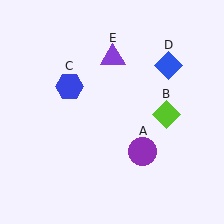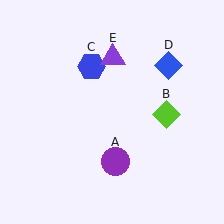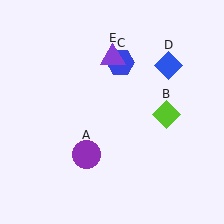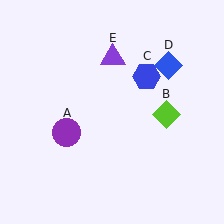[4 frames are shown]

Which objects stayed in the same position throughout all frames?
Lime diamond (object B) and blue diamond (object D) and purple triangle (object E) remained stationary.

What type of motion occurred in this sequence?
The purple circle (object A), blue hexagon (object C) rotated clockwise around the center of the scene.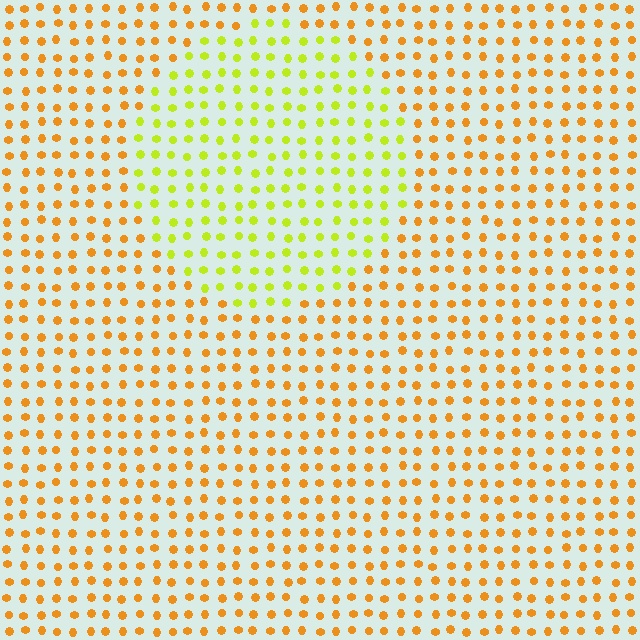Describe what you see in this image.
The image is filled with small orange elements in a uniform arrangement. A circle-shaped region is visible where the elements are tinted to a slightly different hue, forming a subtle color boundary.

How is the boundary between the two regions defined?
The boundary is defined purely by a slight shift in hue (about 41 degrees). Spacing, size, and orientation are identical on both sides.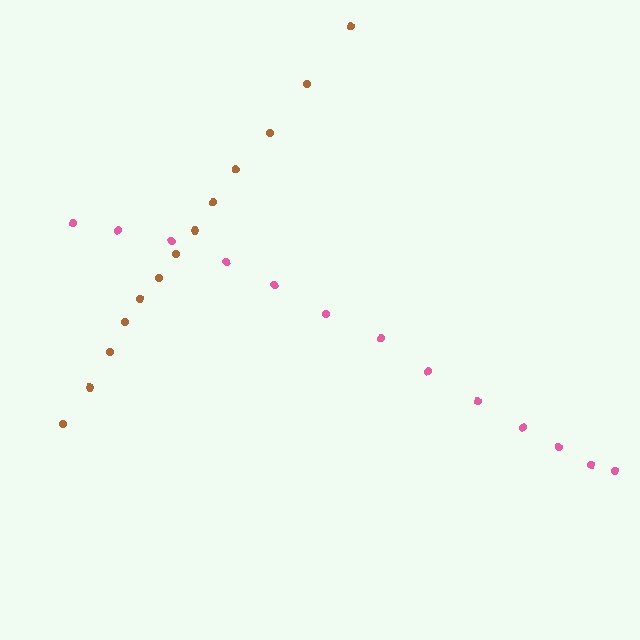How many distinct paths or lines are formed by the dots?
There are 2 distinct paths.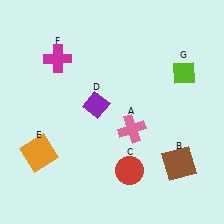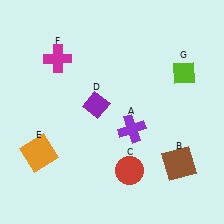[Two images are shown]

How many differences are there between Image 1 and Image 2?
There is 1 difference between the two images.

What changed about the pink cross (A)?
In Image 1, A is pink. In Image 2, it changed to purple.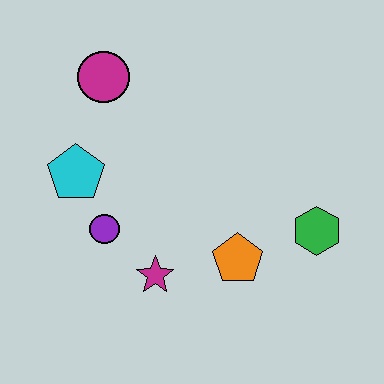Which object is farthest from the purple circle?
The green hexagon is farthest from the purple circle.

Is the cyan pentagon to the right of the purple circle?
No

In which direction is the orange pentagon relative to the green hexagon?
The orange pentagon is to the left of the green hexagon.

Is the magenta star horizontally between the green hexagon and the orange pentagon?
No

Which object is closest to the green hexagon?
The orange pentagon is closest to the green hexagon.